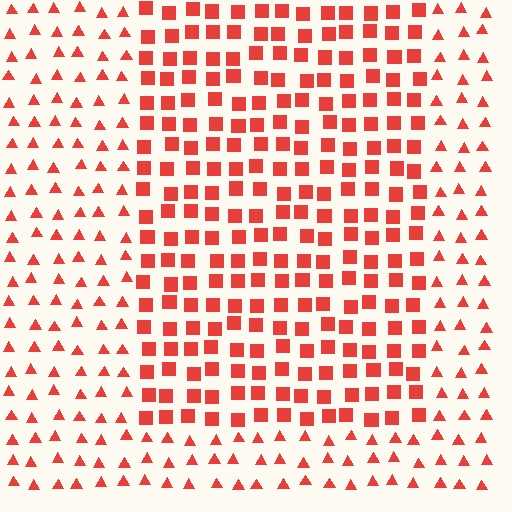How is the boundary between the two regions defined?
The boundary is defined by a change in element shape: squares inside vs. triangles outside. All elements share the same color and spacing.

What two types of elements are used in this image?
The image uses squares inside the rectangle region and triangles outside it.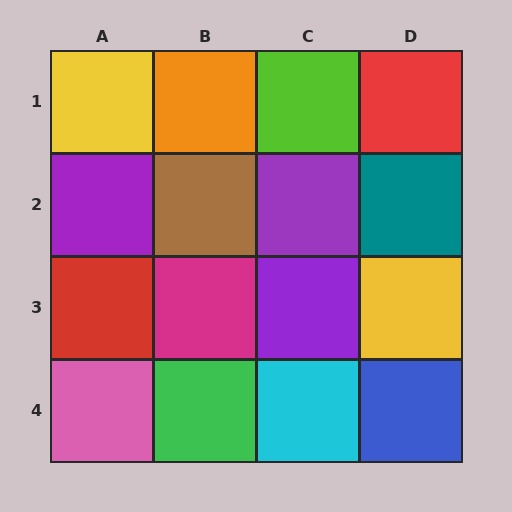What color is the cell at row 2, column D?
Teal.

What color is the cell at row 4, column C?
Cyan.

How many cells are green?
1 cell is green.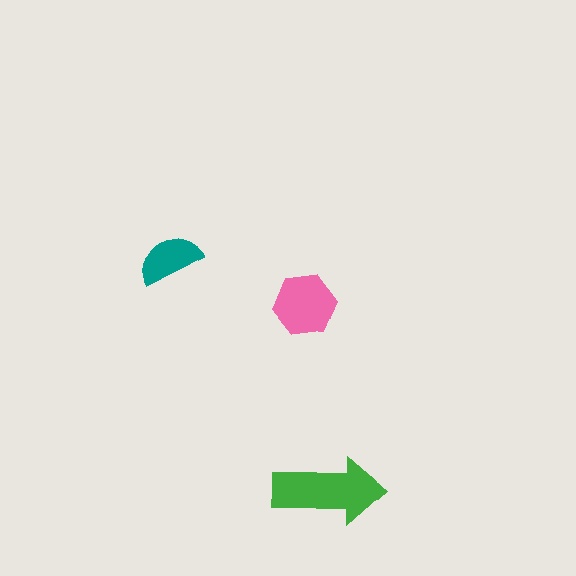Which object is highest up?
The teal semicircle is topmost.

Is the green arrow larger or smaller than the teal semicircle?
Larger.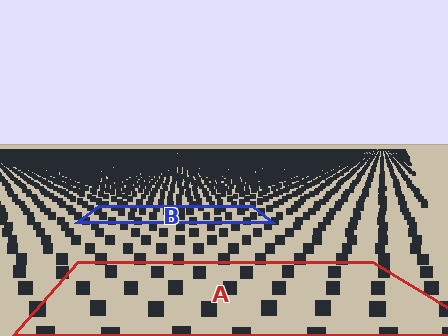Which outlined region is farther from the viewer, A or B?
Region B is farther from the viewer — the texture elements inside it appear smaller and more densely packed.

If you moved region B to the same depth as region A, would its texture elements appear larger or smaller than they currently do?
They would appear larger. At a closer depth, the same texture elements are projected at a bigger on-screen size.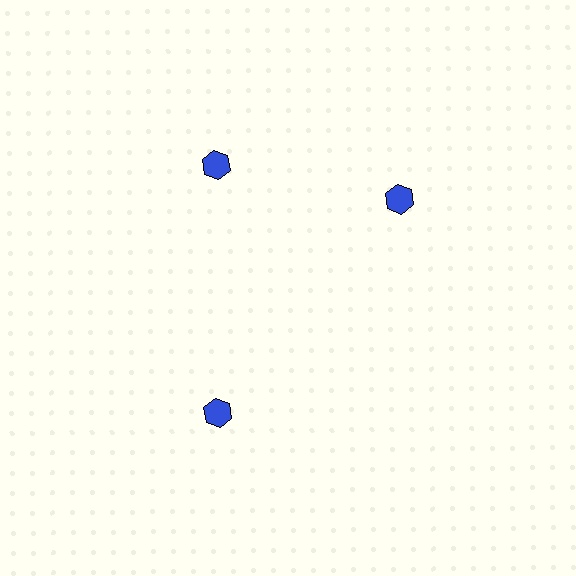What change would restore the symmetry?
The symmetry would be restored by rotating it back into even spacing with its neighbors so that all 3 hexagons sit at equal angles and equal distance from the center.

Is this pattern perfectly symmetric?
No. The 3 blue hexagons are arranged in a ring, but one element near the 3 o'clock position is rotated out of alignment along the ring, breaking the 3-fold rotational symmetry.